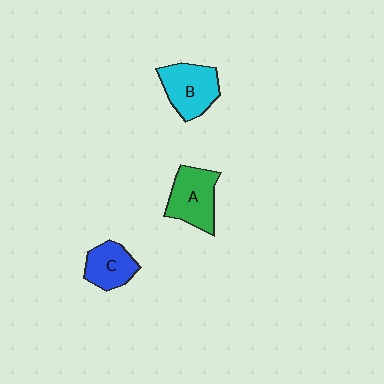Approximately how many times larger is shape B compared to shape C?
Approximately 1.3 times.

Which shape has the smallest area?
Shape C (blue).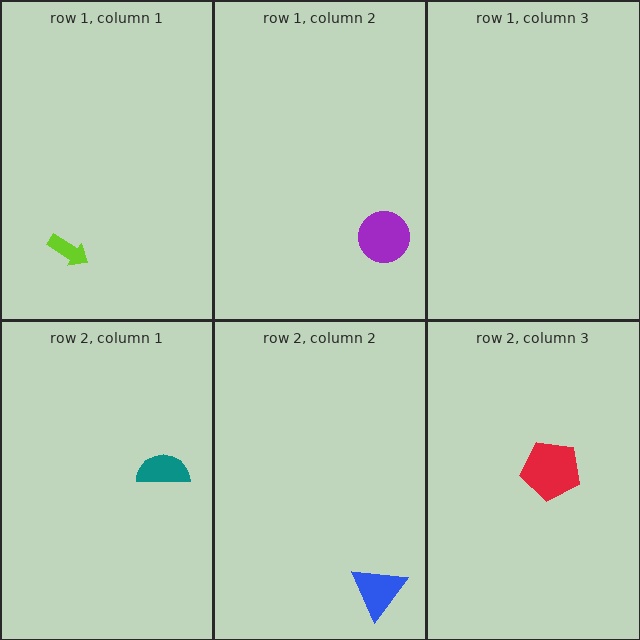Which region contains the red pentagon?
The row 2, column 3 region.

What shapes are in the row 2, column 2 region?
The blue triangle.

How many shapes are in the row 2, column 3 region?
1.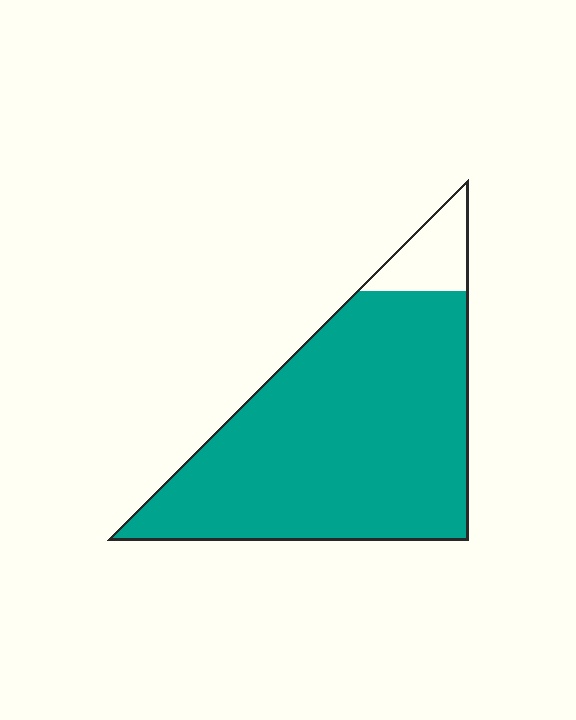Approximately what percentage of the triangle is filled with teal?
Approximately 90%.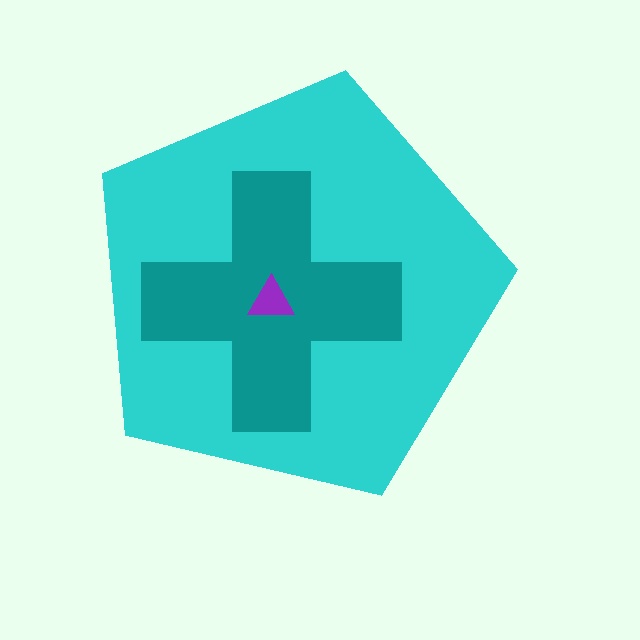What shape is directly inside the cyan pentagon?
The teal cross.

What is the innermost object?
The purple triangle.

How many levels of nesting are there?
3.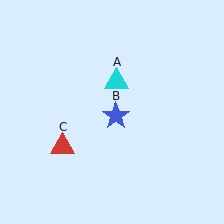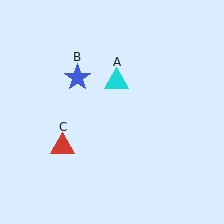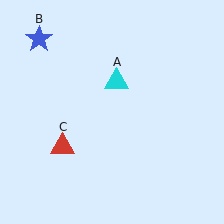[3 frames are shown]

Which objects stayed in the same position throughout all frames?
Cyan triangle (object A) and red triangle (object C) remained stationary.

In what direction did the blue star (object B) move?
The blue star (object B) moved up and to the left.